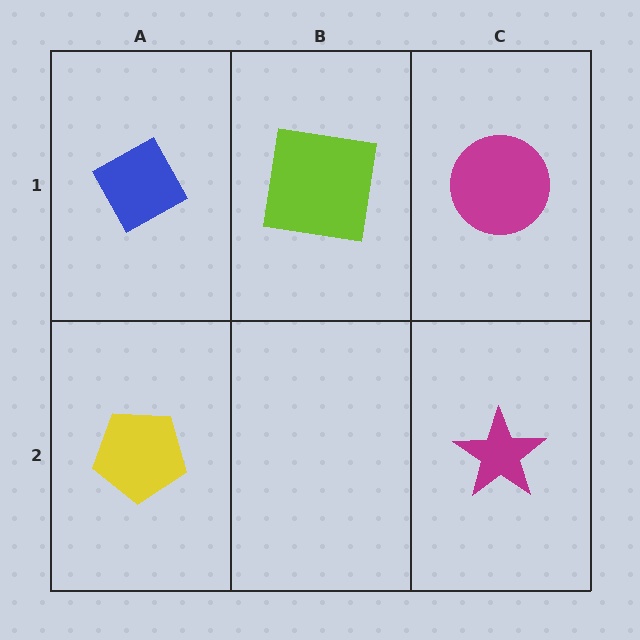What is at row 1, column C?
A magenta circle.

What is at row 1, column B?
A lime square.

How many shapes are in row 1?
3 shapes.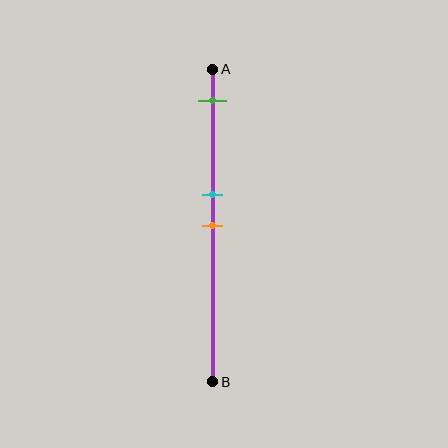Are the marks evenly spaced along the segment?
No, the marks are not evenly spaced.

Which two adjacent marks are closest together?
The cyan and orange marks are the closest adjacent pair.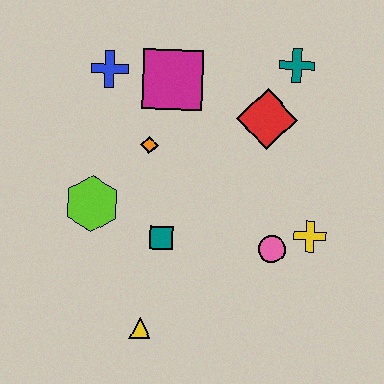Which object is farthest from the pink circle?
The blue cross is farthest from the pink circle.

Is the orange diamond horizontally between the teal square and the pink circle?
No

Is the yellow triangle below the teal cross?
Yes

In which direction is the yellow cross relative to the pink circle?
The yellow cross is to the right of the pink circle.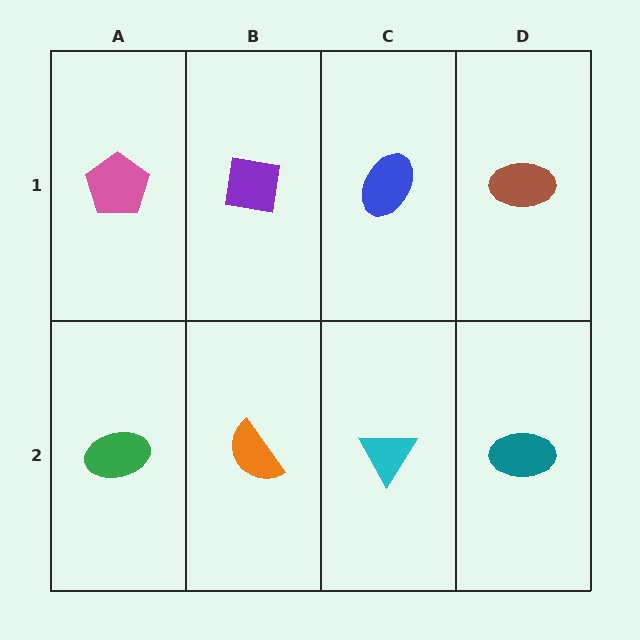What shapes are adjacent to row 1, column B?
An orange semicircle (row 2, column B), a pink pentagon (row 1, column A), a blue ellipse (row 1, column C).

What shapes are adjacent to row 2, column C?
A blue ellipse (row 1, column C), an orange semicircle (row 2, column B), a teal ellipse (row 2, column D).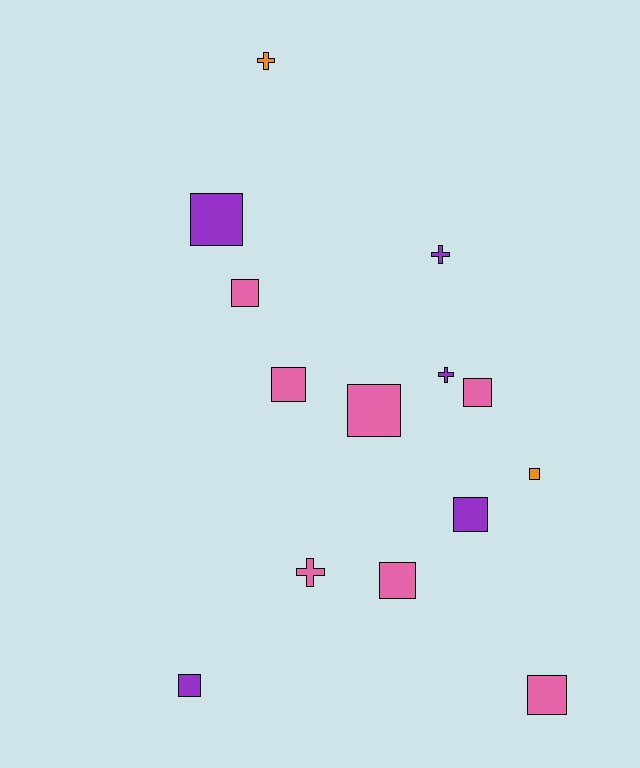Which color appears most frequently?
Pink, with 7 objects.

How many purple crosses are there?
There are 2 purple crosses.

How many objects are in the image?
There are 14 objects.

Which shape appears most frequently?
Square, with 10 objects.